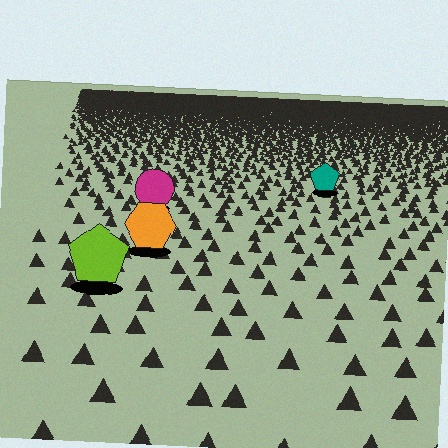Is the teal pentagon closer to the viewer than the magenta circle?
No. The magenta circle is closer — you can tell from the texture gradient: the ground texture is coarser near it.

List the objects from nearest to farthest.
From nearest to farthest: the lime pentagon, the orange hexagon, the magenta circle, the teal pentagon.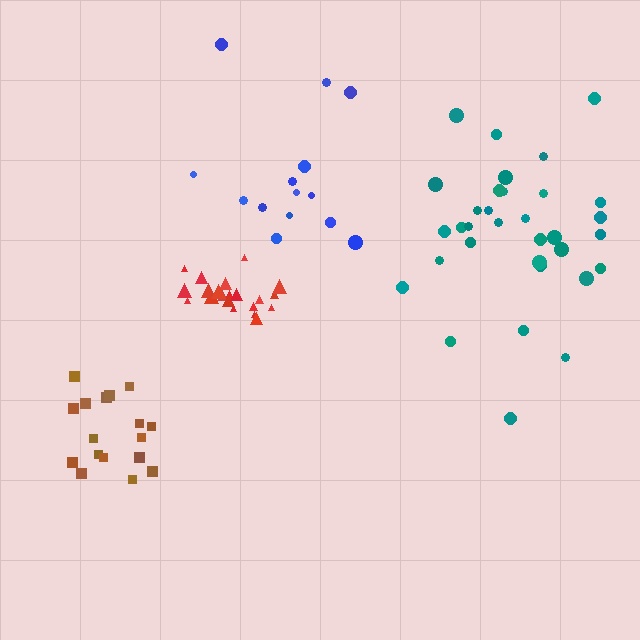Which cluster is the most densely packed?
Red.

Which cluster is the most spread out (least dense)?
Blue.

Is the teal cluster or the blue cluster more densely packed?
Teal.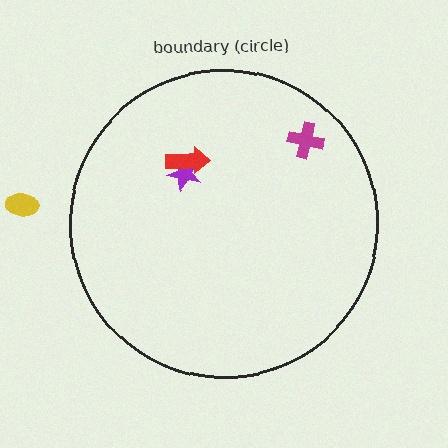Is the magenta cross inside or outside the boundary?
Inside.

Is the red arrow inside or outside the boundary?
Inside.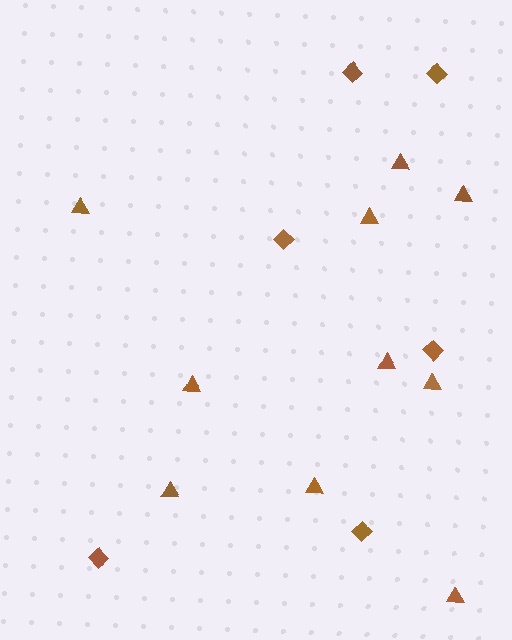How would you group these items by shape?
There are 2 groups: one group of triangles (10) and one group of diamonds (6).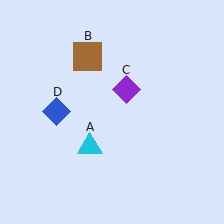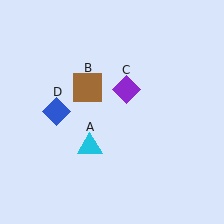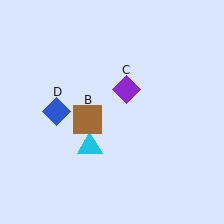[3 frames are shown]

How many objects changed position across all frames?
1 object changed position: brown square (object B).